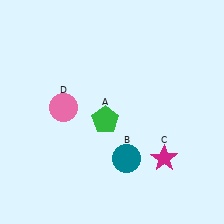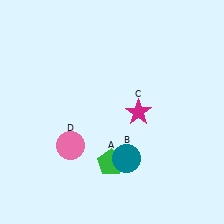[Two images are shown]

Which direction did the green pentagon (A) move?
The green pentagon (A) moved down.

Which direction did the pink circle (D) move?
The pink circle (D) moved down.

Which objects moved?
The objects that moved are: the green pentagon (A), the magenta star (C), the pink circle (D).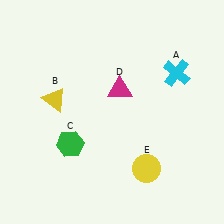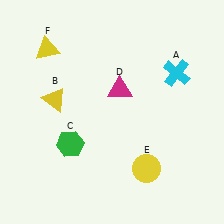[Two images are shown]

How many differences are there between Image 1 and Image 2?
There is 1 difference between the two images.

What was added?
A yellow triangle (F) was added in Image 2.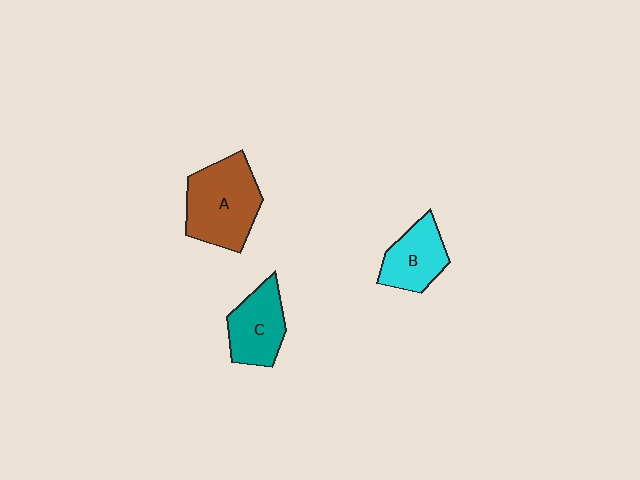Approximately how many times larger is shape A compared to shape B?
Approximately 1.5 times.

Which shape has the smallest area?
Shape B (cyan).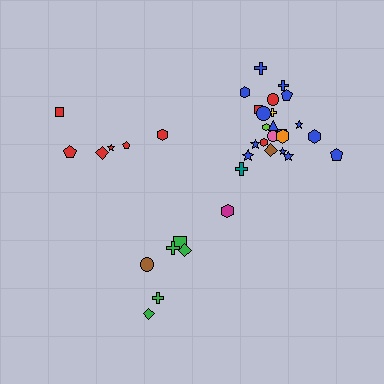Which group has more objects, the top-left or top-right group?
The top-right group.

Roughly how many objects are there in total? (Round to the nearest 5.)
Roughly 35 objects in total.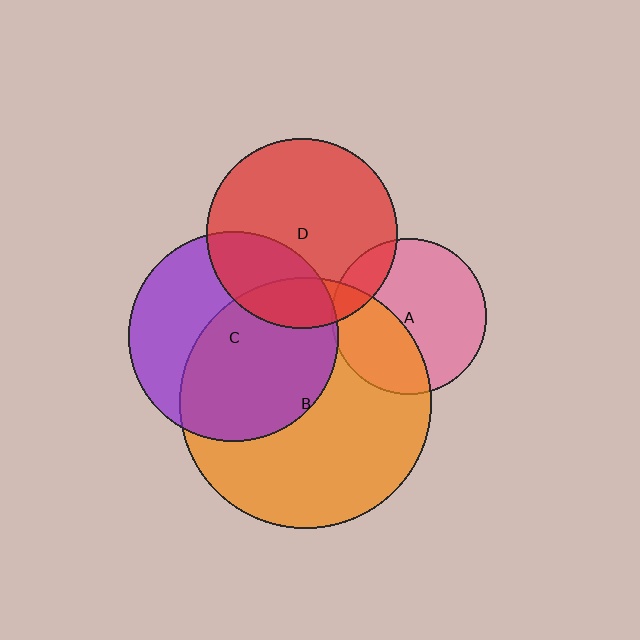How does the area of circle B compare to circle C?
Approximately 1.4 times.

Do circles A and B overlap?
Yes.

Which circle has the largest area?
Circle B (orange).